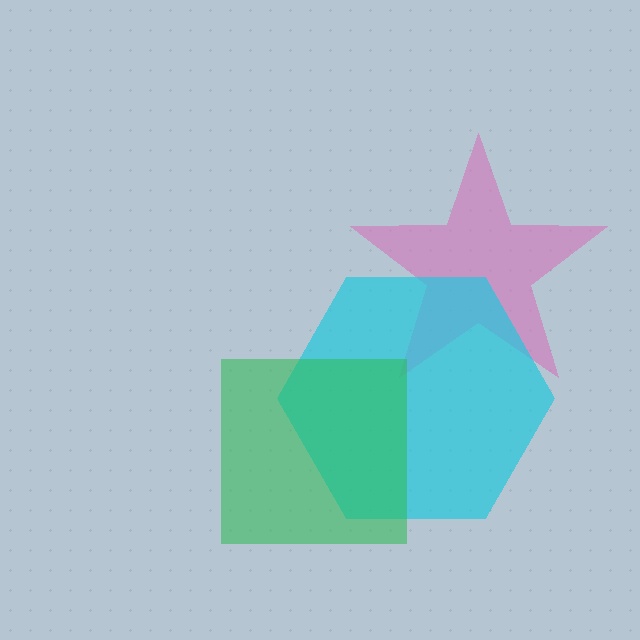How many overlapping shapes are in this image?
There are 3 overlapping shapes in the image.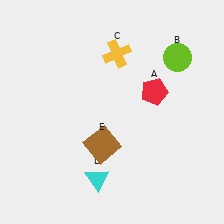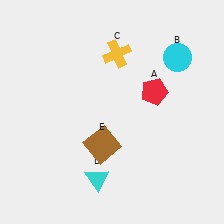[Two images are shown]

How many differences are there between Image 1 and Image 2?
There is 1 difference between the two images.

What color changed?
The circle (B) changed from lime in Image 1 to cyan in Image 2.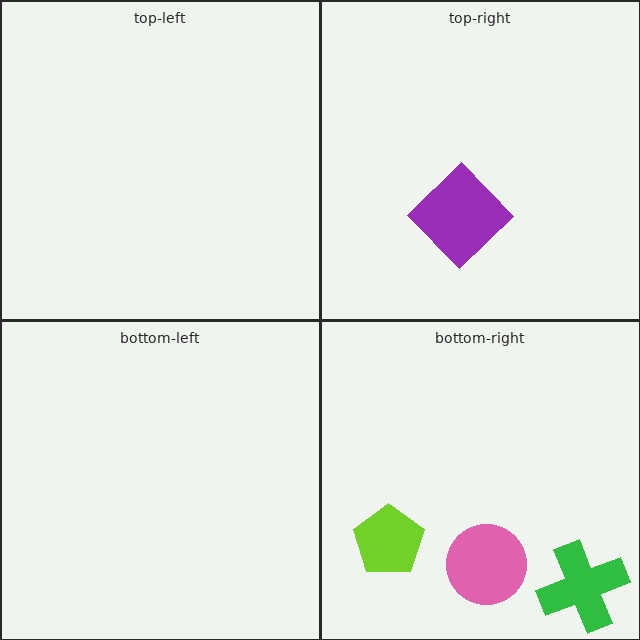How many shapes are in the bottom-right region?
3.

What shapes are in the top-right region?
The purple diamond.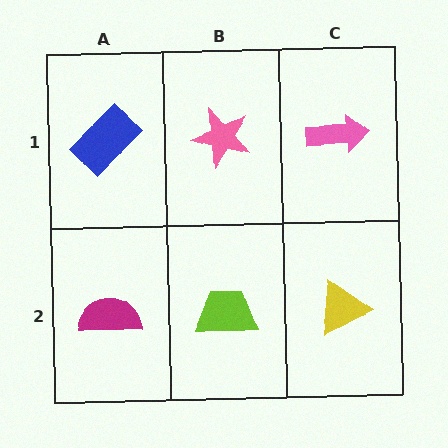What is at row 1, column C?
A pink arrow.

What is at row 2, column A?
A magenta semicircle.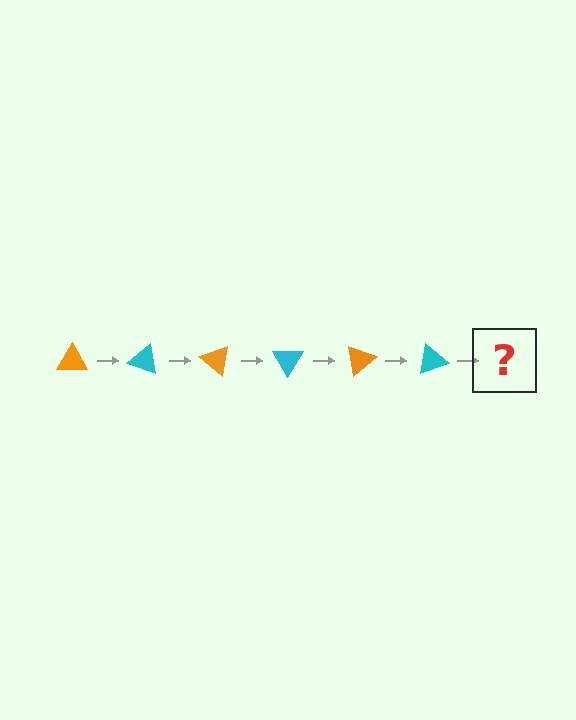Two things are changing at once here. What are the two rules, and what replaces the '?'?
The two rules are that it rotates 20 degrees each step and the color cycles through orange and cyan. The '?' should be an orange triangle, rotated 120 degrees from the start.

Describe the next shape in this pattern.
It should be an orange triangle, rotated 120 degrees from the start.